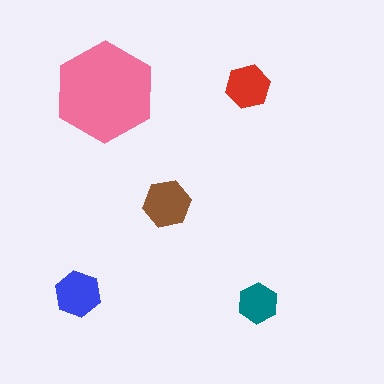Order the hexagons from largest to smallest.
the pink one, the brown one, the blue one, the red one, the teal one.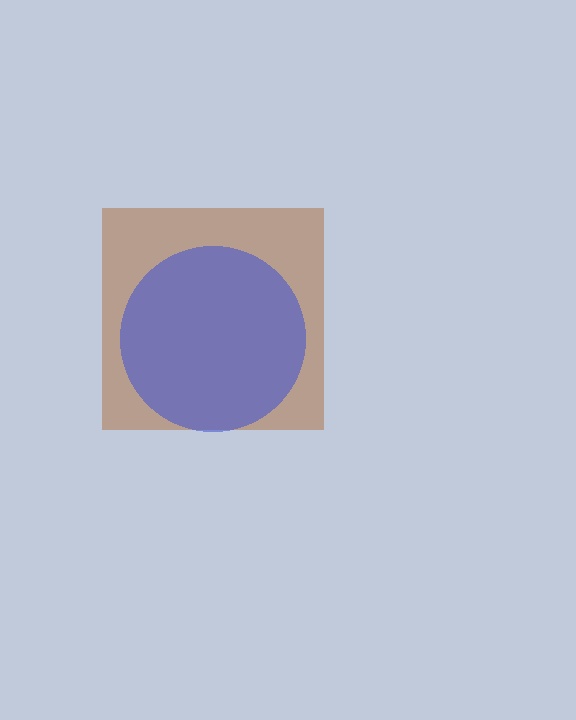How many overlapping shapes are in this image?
There are 2 overlapping shapes in the image.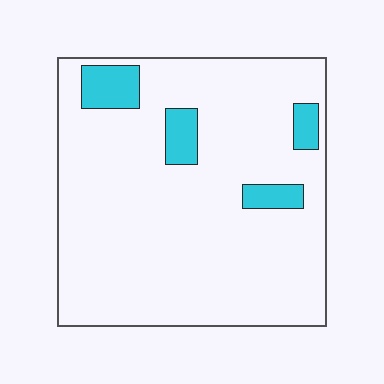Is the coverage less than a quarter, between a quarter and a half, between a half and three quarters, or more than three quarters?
Less than a quarter.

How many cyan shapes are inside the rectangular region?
4.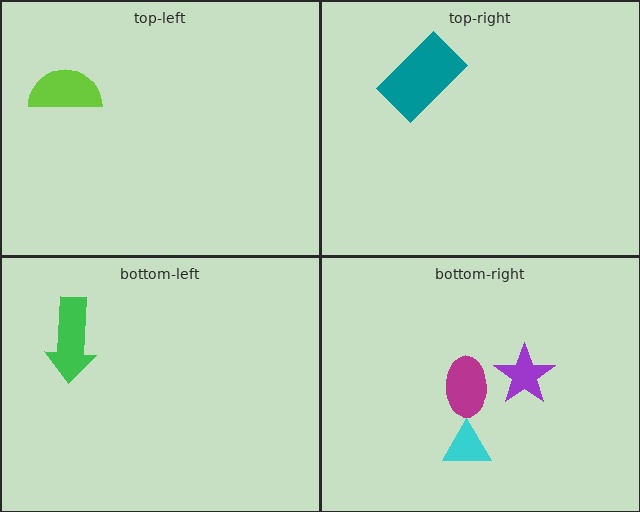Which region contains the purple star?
The bottom-right region.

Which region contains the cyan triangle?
The bottom-right region.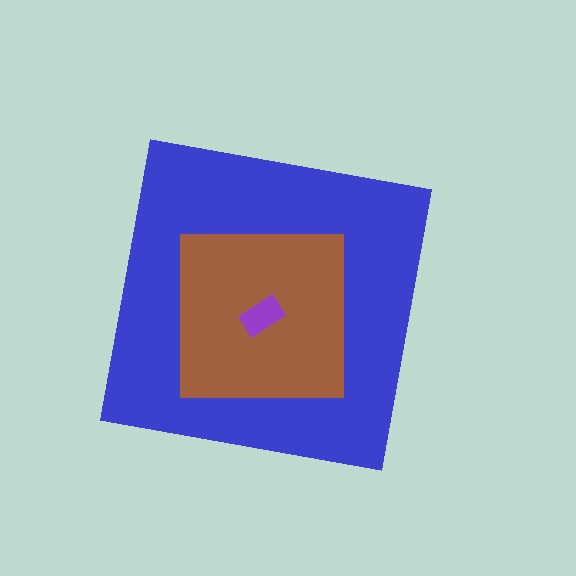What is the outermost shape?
The blue square.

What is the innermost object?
The purple rectangle.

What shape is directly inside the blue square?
The brown square.